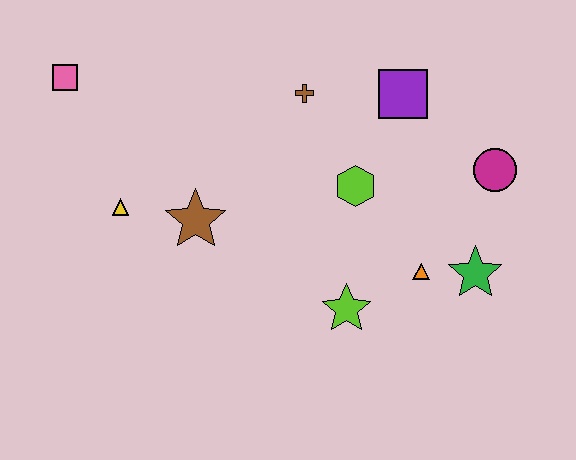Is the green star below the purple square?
Yes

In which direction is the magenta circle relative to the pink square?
The magenta circle is to the right of the pink square.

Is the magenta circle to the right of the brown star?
Yes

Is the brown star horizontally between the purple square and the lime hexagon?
No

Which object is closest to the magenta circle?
The green star is closest to the magenta circle.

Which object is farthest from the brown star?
The magenta circle is farthest from the brown star.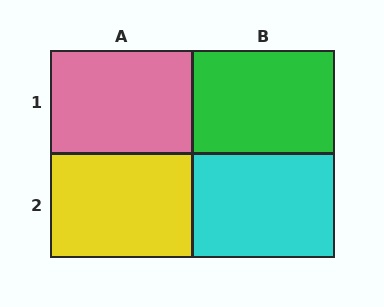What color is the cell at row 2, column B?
Cyan.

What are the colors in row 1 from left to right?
Pink, green.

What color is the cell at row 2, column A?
Yellow.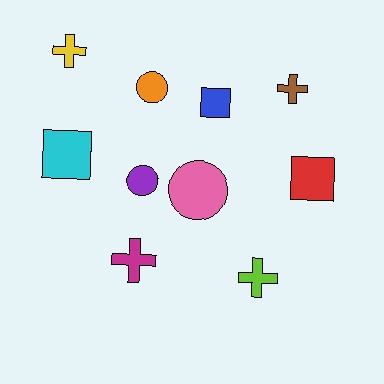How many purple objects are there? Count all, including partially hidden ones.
There is 1 purple object.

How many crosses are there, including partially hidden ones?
There are 4 crosses.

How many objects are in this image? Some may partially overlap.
There are 10 objects.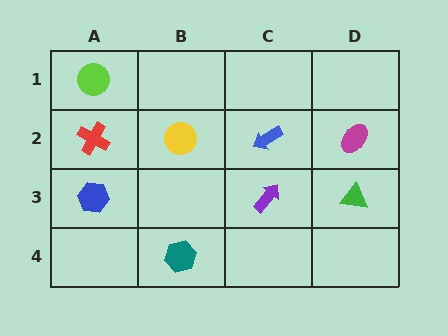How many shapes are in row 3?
3 shapes.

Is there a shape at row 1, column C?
No, that cell is empty.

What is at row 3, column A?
A blue hexagon.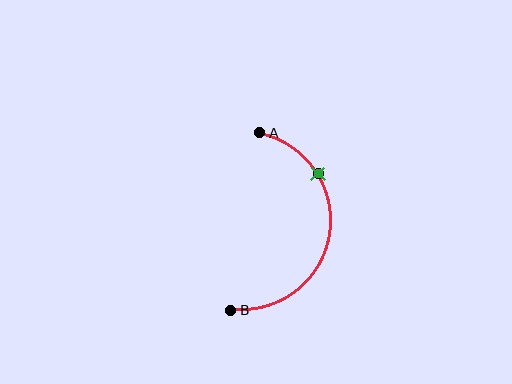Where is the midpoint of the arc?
The arc midpoint is the point on the curve farthest from the straight line joining A and B. It sits to the right of that line.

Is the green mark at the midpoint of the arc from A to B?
No. The green mark lies on the arc but is closer to endpoint A. The arc midpoint would be at the point on the curve equidistant along the arc from both A and B.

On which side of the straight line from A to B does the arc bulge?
The arc bulges to the right of the straight line connecting A and B.